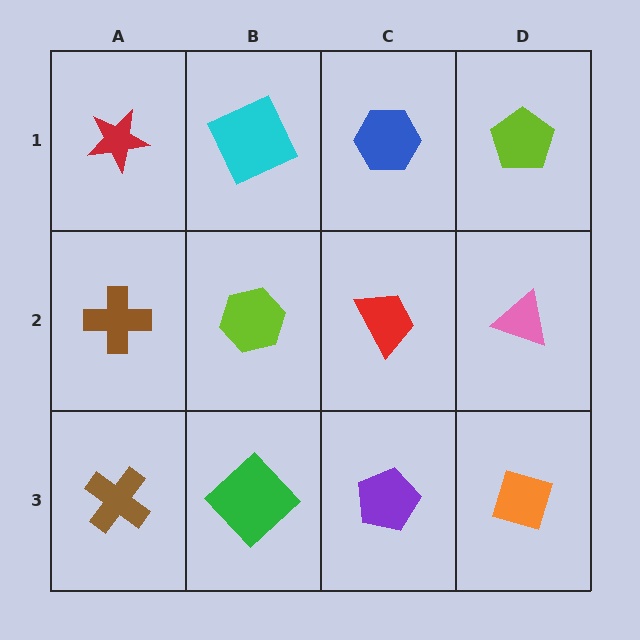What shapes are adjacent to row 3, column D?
A pink triangle (row 2, column D), a purple pentagon (row 3, column C).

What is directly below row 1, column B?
A lime hexagon.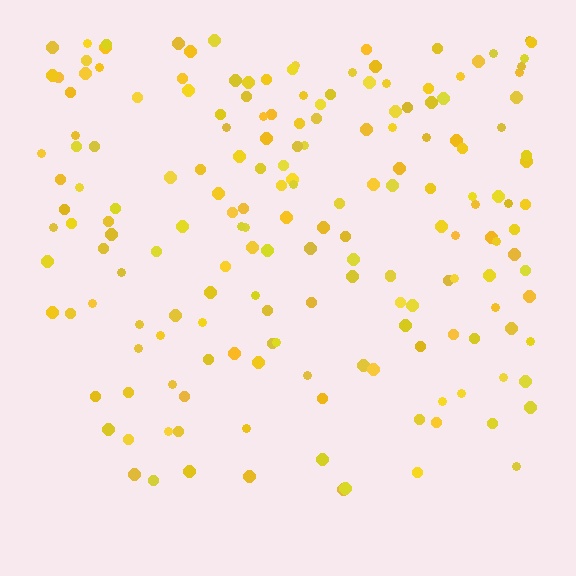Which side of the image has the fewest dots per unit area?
The bottom.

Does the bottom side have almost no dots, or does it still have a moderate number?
Still a moderate number, just noticeably fewer than the top.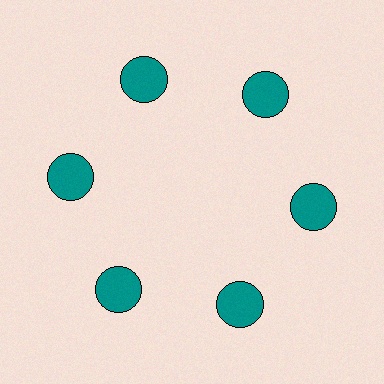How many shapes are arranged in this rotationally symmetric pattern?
There are 6 shapes, arranged in 6 groups of 1.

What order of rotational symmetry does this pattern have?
This pattern has 6-fold rotational symmetry.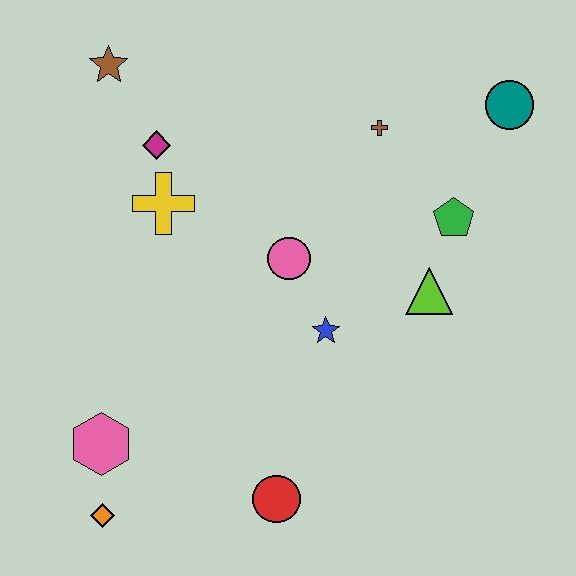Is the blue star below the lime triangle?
Yes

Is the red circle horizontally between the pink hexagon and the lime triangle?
Yes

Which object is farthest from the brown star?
The red circle is farthest from the brown star.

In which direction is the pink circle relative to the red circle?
The pink circle is above the red circle.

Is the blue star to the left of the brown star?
No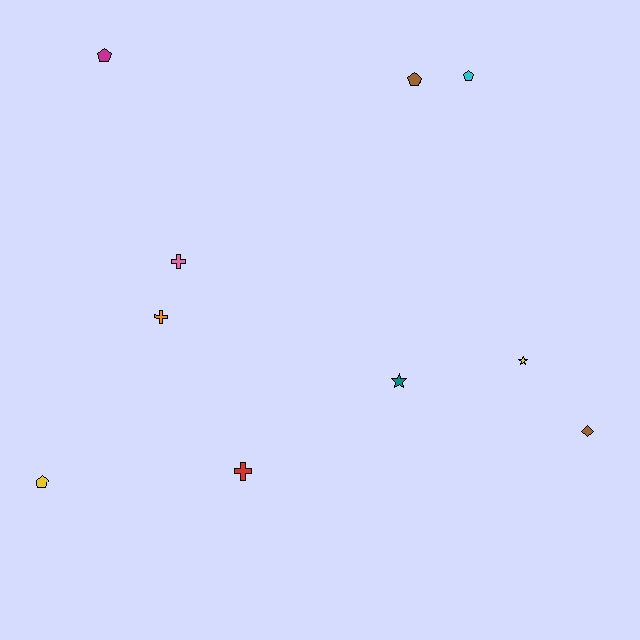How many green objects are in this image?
There are no green objects.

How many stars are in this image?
There are 2 stars.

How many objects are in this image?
There are 10 objects.